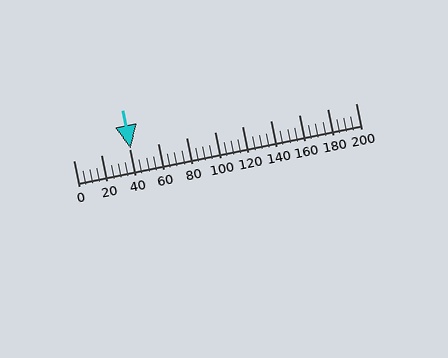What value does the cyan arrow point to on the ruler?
The cyan arrow points to approximately 41.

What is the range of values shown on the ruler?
The ruler shows values from 0 to 200.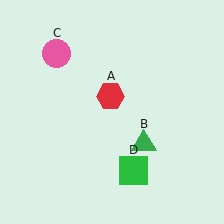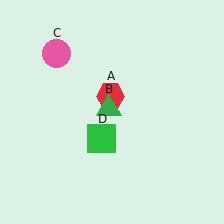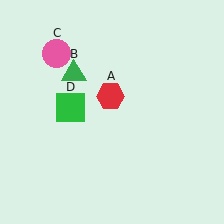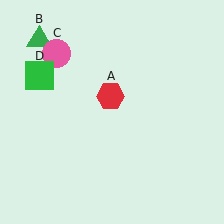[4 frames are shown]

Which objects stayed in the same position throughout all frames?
Red hexagon (object A) and pink circle (object C) remained stationary.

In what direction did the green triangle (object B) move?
The green triangle (object B) moved up and to the left.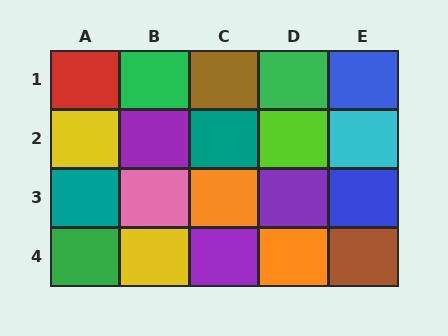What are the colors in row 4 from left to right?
Green, yellow, purple, orange, brown.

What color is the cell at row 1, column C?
Brown.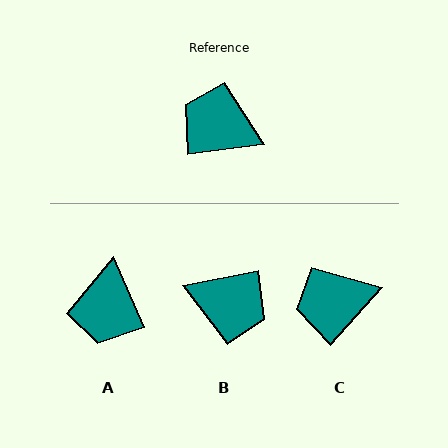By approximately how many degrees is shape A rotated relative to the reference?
Approximately 107 degrees counter-clockwise.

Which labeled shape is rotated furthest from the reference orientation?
B, about 176 degrees away.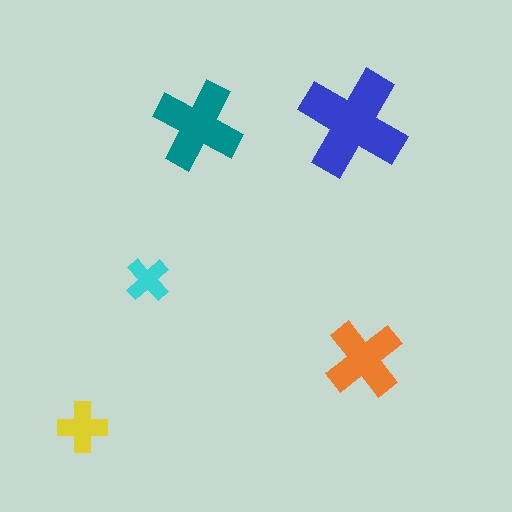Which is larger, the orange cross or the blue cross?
The blue one.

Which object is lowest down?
The yellow cross is bottommost.